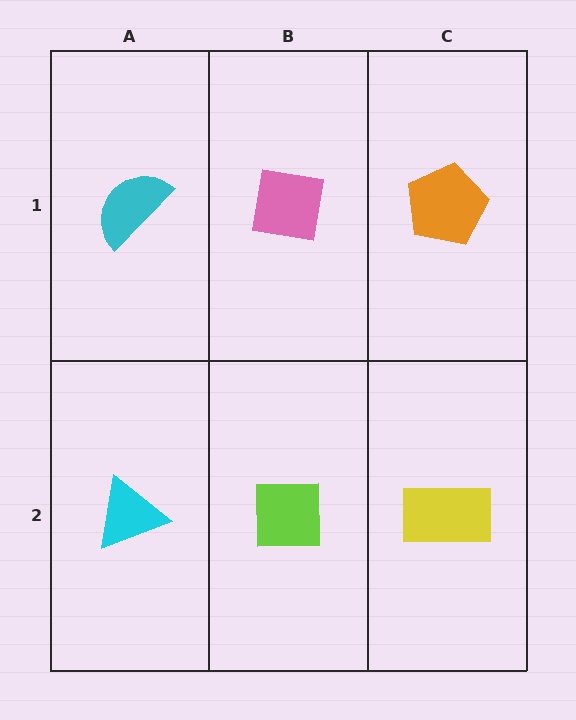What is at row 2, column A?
A cyan triangle.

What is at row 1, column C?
An orange pentagon.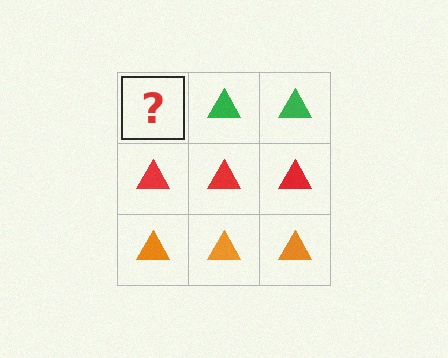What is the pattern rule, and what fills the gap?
The rule is that each row has a consistent color. The gap should be filled with a green triangle.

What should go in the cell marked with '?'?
The missing cell should contain a green triangle.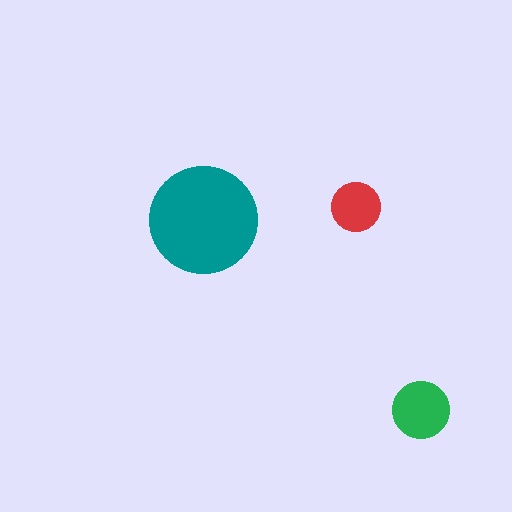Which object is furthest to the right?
The green circle is rightmost.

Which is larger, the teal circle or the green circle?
The teal one.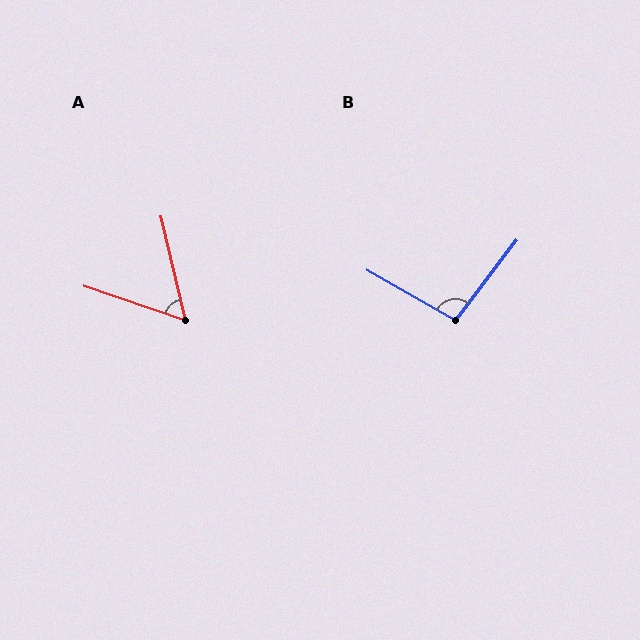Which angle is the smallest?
A, at approximately 58 degrees.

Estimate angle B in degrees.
Approximately 97 degrees.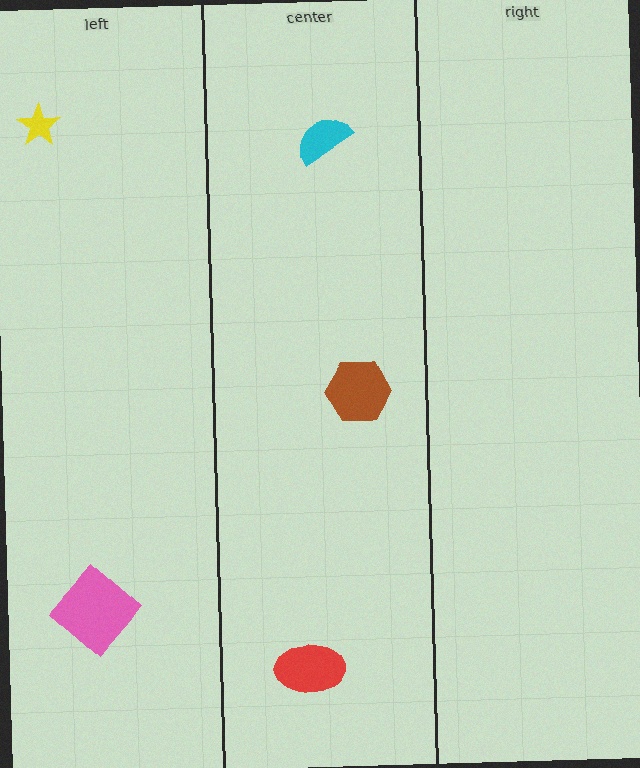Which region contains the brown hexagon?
The center region.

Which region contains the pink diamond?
The left region.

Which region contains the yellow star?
The left region.